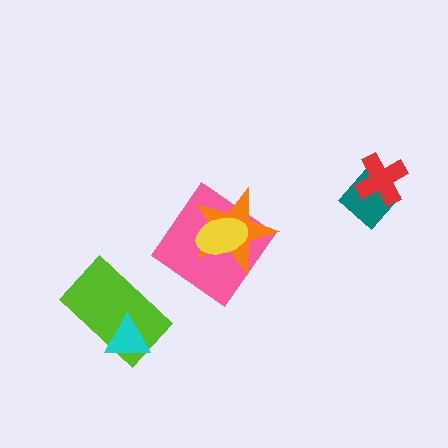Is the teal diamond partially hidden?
Yes, it is partially covered by another shape.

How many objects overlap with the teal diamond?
1 object overlaps with the teal diamond.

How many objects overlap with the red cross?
1 object overlaps with the red cross.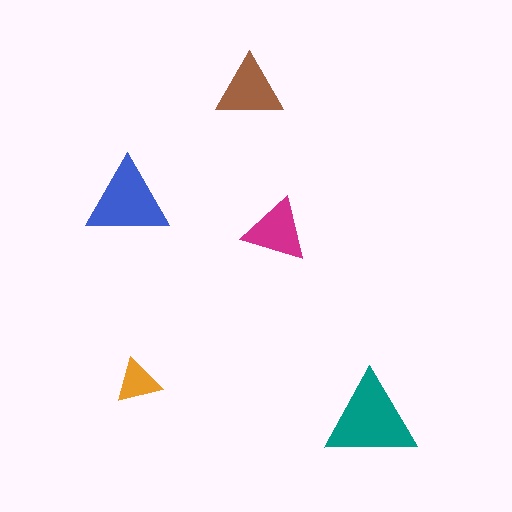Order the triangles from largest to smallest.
the teal one, the blue one, the brown one, the magenta one, the orange one.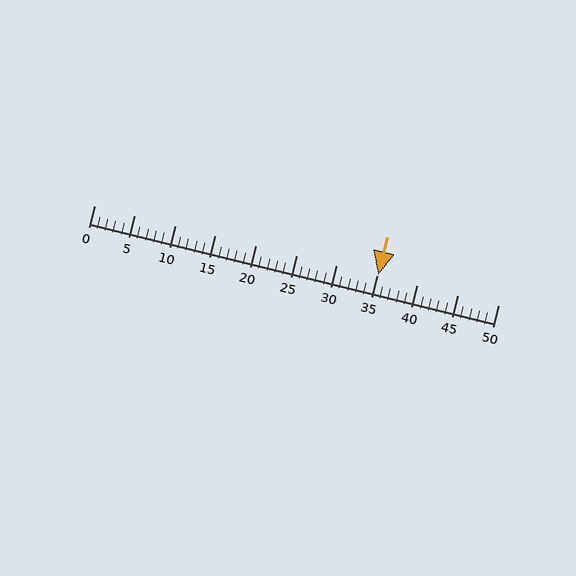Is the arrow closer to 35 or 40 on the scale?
The arrow is closer to 35.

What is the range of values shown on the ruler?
The ruler shows values from 0 to 50.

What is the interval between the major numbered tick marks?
The major tick marks are spaced 5 units apart.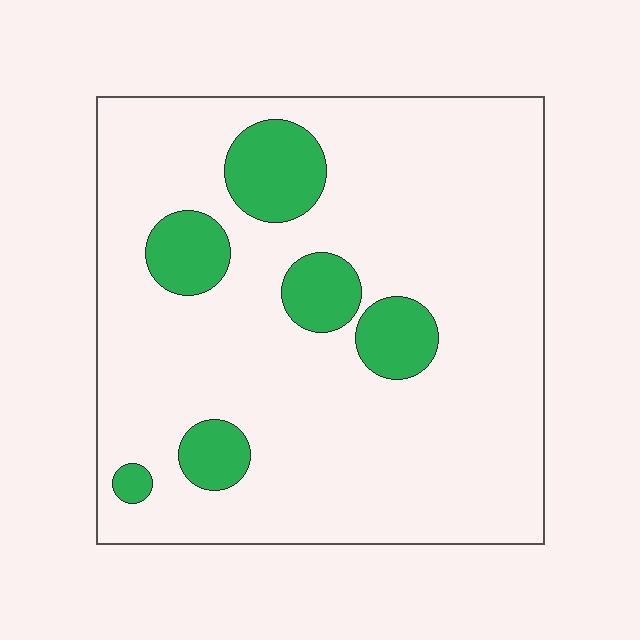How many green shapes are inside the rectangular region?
6.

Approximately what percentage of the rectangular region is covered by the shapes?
Approximately 15%.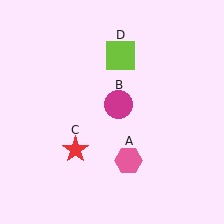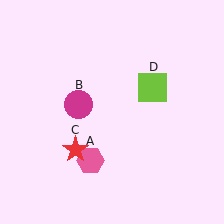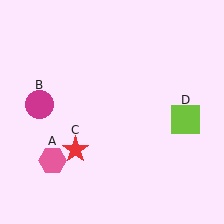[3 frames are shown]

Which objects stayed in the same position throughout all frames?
Red star (object C) remained stationary.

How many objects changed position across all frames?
3 objects changed position: pink hexagon (object A), magenta circle (object B), lime square (object D).